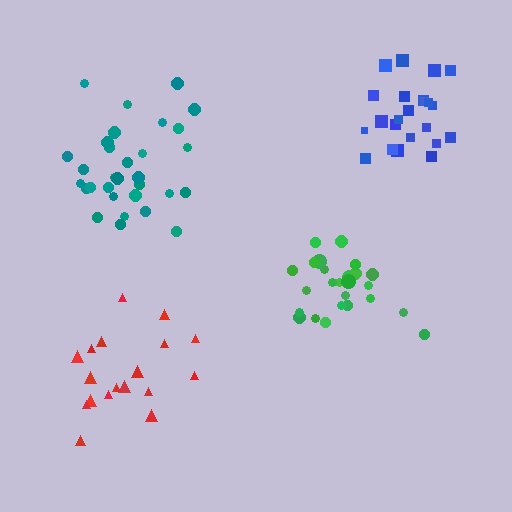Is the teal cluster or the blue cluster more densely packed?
Blue.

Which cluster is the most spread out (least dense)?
Red.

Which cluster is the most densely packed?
Blue.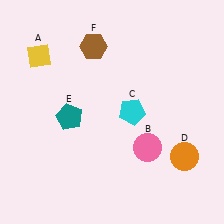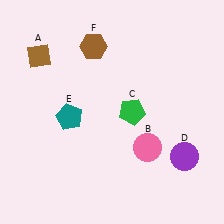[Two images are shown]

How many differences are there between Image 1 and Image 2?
There are 3 differences between the two images.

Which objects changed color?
A changed from yellow to brown. C changed from cyan to green. D changed from orange to purple.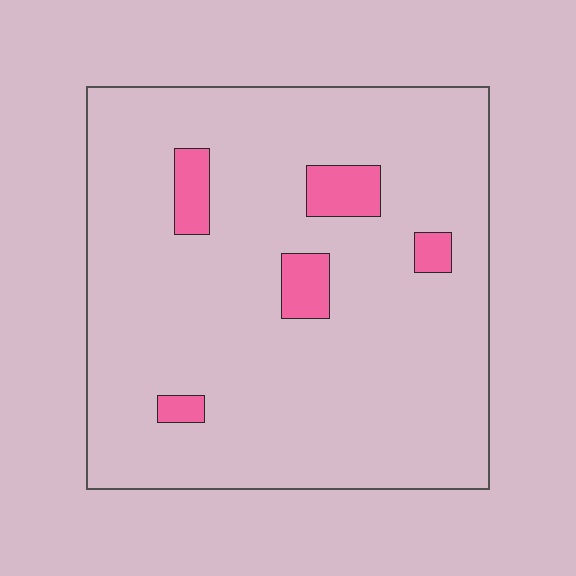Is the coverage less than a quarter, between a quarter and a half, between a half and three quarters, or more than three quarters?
Less than a quarter.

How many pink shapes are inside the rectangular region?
5.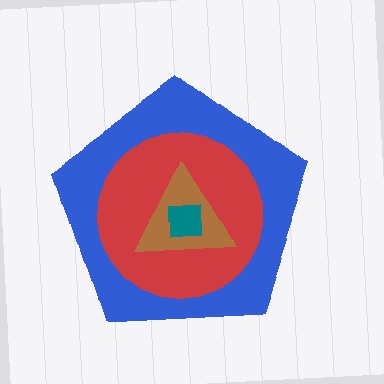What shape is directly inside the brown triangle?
The teal square.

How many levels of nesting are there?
4.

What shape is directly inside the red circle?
The brown triangle.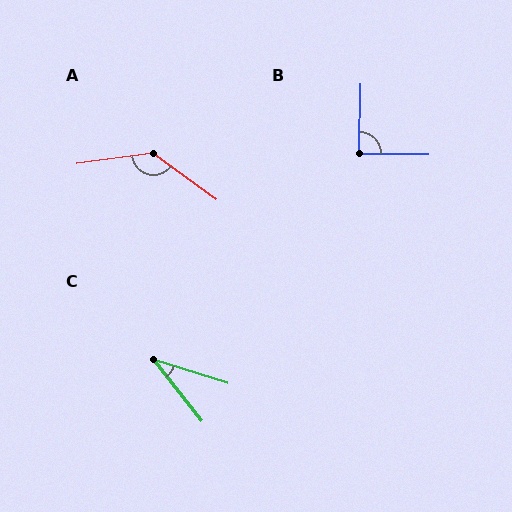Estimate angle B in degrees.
Approximately 89 degrees.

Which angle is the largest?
A, at approximately 136 degrees.